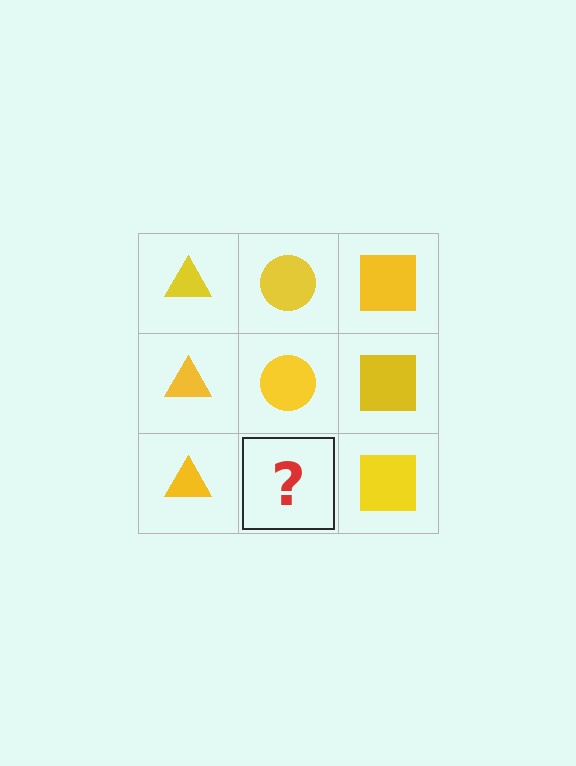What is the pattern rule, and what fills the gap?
The rule is that each column has a consistent shape. The gap should be filled with a yellow circle.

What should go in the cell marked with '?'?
The missing cell should contain a yellow circle.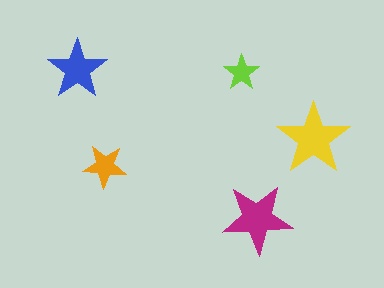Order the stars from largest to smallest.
the yellow one, the magenta one, the blue one, the orange one, the lime one.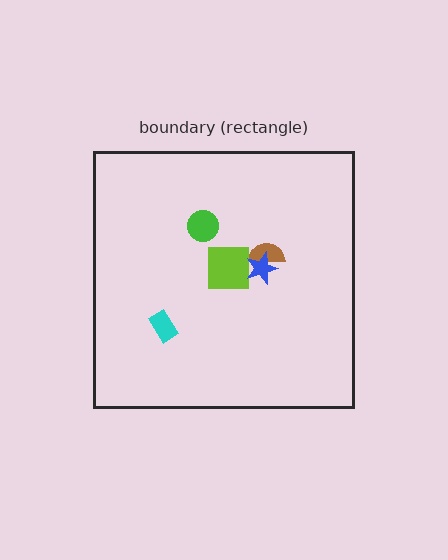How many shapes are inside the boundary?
5 inside, 0 outside.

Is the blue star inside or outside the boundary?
Inside.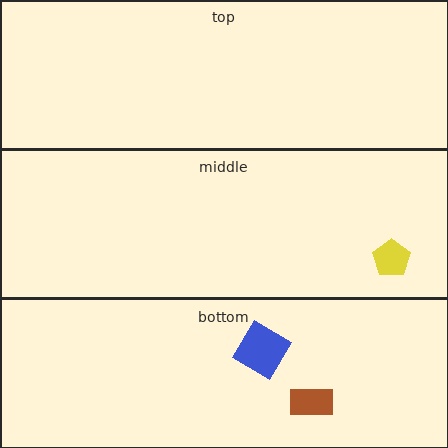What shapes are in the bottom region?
The blue diamond, the brown rectangle.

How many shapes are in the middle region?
1.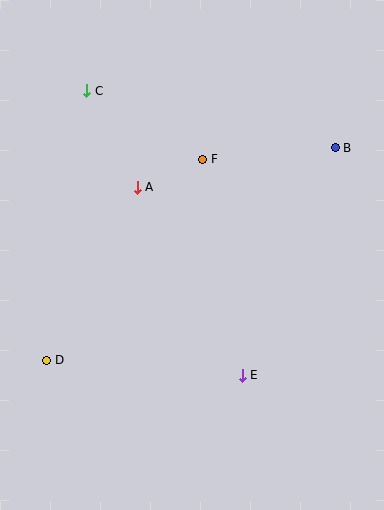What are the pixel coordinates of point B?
Point B is at (335, 148).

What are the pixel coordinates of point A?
Point A is at (137, 187).